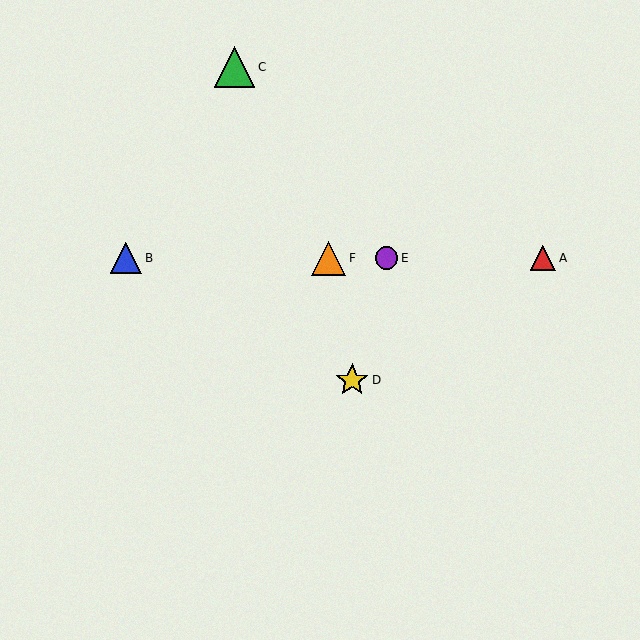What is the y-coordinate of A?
Object A is at y≈258.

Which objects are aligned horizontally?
Objects A, B, E, F are aligned horizontally.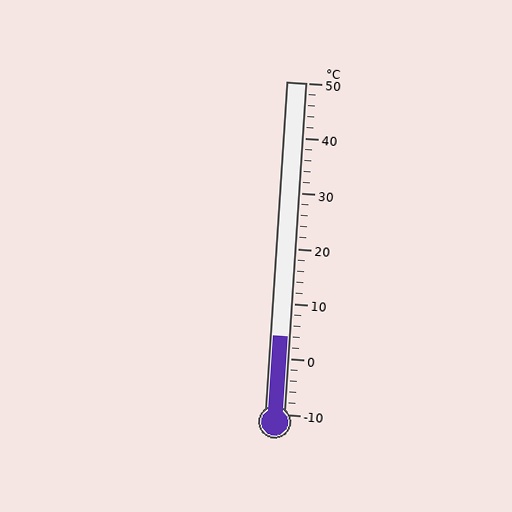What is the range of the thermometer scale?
The thermometer scale ranges from -10°C to 50°C.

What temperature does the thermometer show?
The thermometer shows approximately 4°C.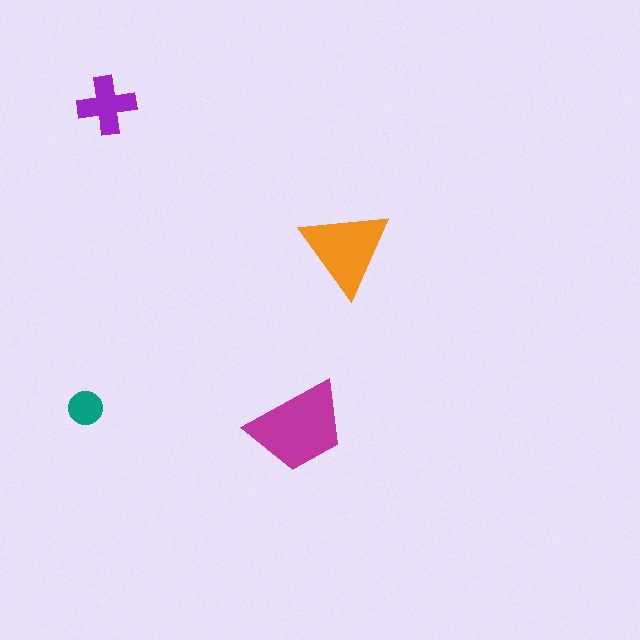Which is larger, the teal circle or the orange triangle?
The orange triangle.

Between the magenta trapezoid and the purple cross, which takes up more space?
The magenta trapezoid.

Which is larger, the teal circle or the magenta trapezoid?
The magenta trapezoid.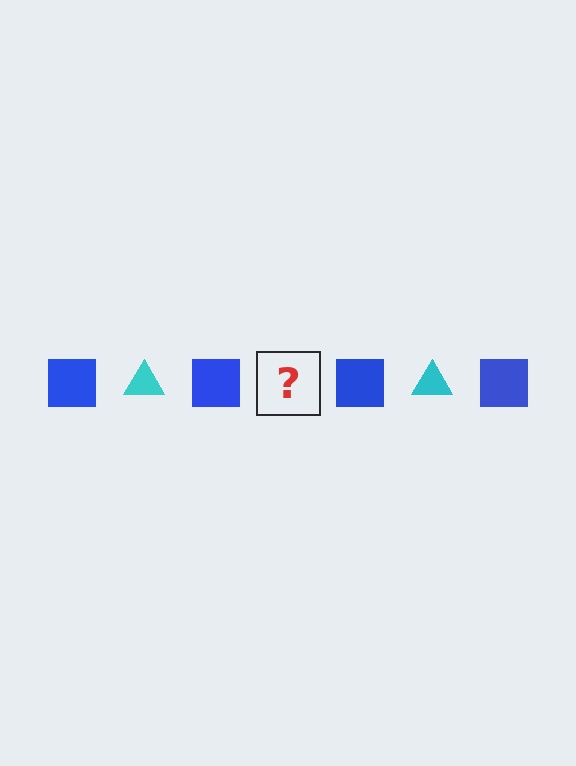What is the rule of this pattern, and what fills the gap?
The rule is that the pattern alternates between blue square and cyan triangle. The gap should be filled with a cyan triangle.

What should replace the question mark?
The question mark should be replaced with a cyan triangle.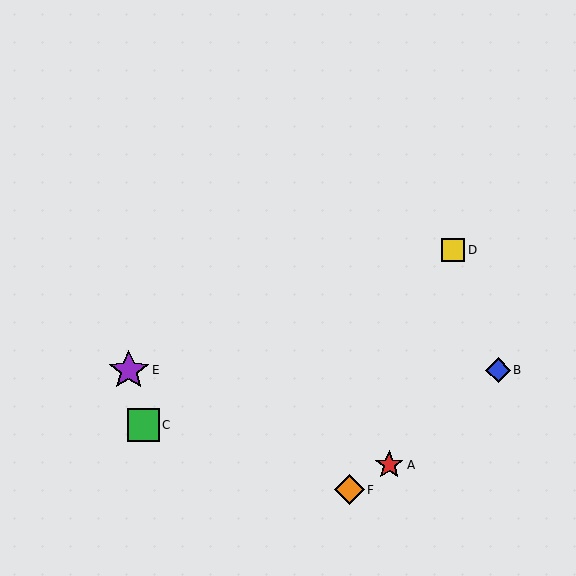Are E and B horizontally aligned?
Yes, both are at y≈370.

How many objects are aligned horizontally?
2 objects (B, E) are aligned horizontally.